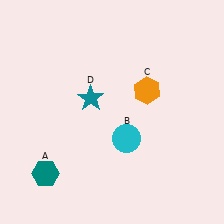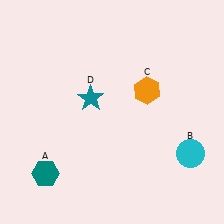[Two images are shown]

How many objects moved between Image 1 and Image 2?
1 object moved between the two images.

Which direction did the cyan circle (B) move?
The cyan circle (B) moved right.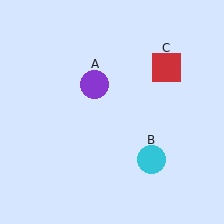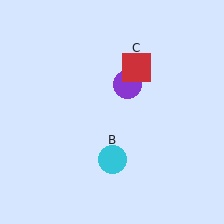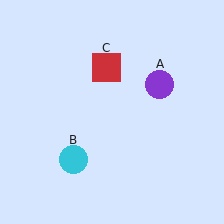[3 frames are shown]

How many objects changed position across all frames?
3 objects changed position: purple circle (object A), cyan circle (object B), red square (object C).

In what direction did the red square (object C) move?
The red square (object C) moved left.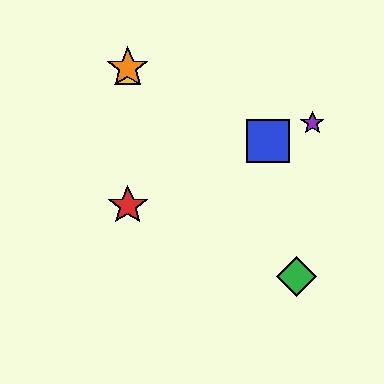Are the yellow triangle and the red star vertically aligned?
Yes, both are at x≈128.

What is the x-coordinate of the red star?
The red star is at x≈128.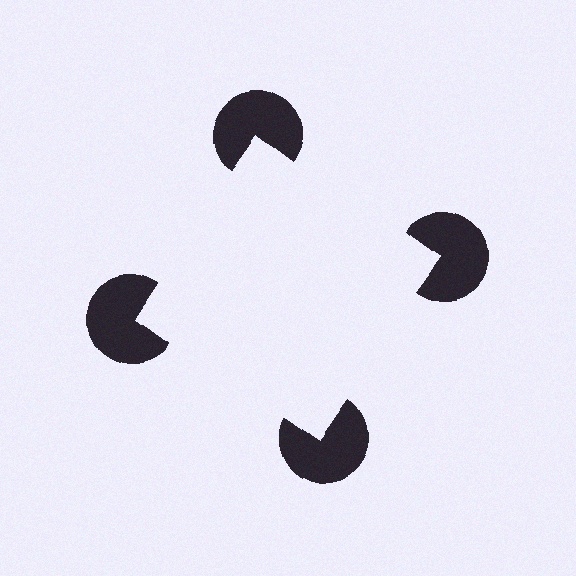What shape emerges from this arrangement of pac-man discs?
An illusory square — its edges are inferred from the aligned wedge cuts in the pac-man discs, not physically drawn.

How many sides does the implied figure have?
4 sides.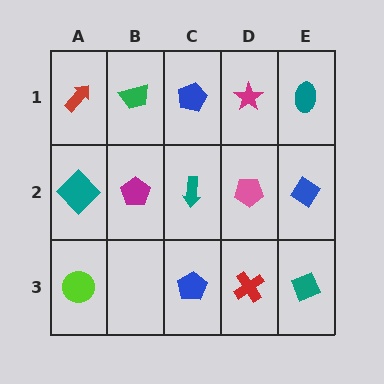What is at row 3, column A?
A lime circle.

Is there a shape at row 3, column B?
No, that cell is empty.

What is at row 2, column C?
A teal arrow.